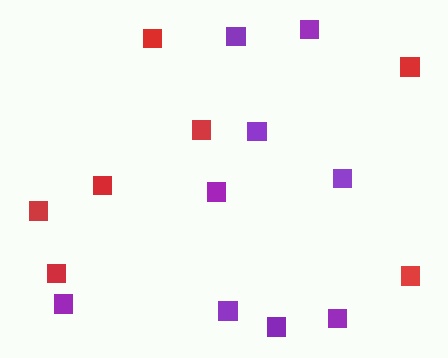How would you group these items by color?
There are 2 groups: one group of purple squares (9) and one group of red squares (7).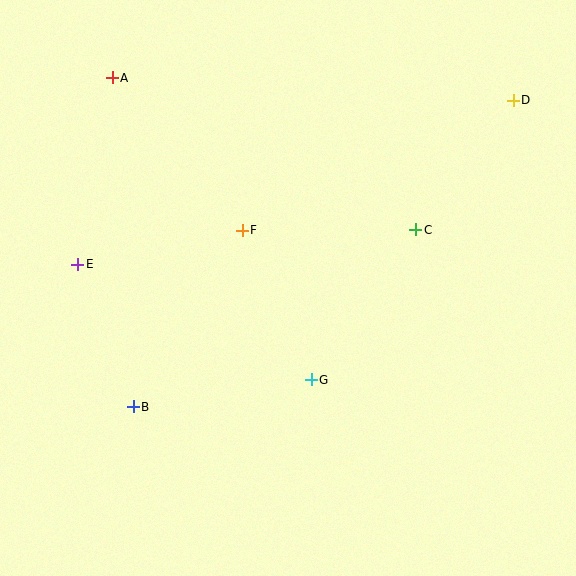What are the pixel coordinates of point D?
Point D is at (513, 100).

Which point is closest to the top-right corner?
Point D is closest to the top-right corner.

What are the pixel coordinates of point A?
Point A is at (112, 78).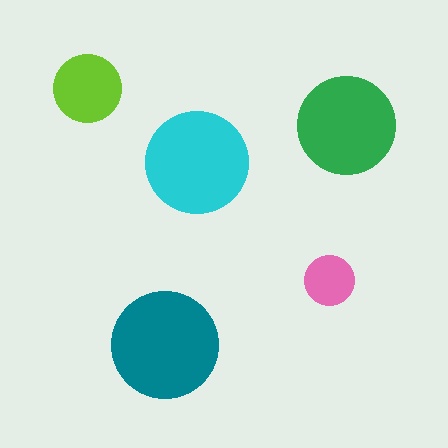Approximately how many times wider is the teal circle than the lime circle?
About 1.5 times wider.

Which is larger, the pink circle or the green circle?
The green one.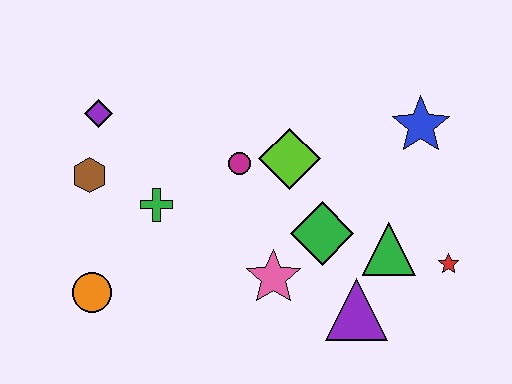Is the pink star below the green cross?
Yes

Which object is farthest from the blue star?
The orange circle is farthest from the blue star.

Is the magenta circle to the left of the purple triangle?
Yes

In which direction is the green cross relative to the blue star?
The green cross is to the left of the blue star.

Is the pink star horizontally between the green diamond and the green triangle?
No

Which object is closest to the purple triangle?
The green triangle is closest to the purple triangle.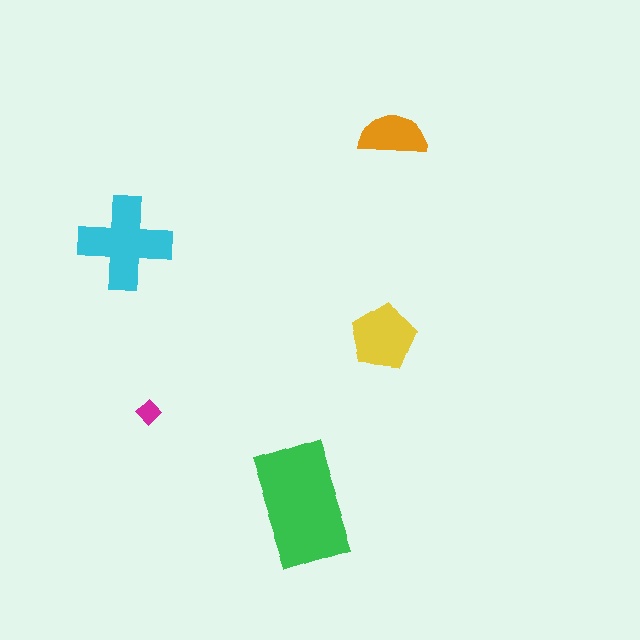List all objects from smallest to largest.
The magenta diamond, the orange semicircle, the yellow pentagon, the cyan cross, the green rectangle.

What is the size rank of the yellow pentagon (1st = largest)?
3rd.